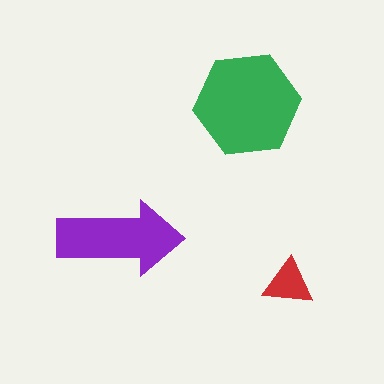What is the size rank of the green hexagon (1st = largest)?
1st.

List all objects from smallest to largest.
The red triangle, the purple arrow, the green hexagon.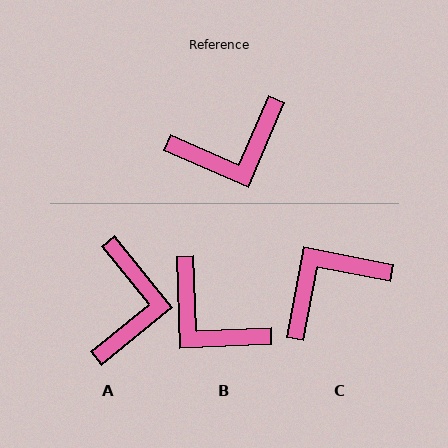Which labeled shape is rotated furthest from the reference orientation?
C, about 168 degrees away.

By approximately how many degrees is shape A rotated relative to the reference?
Approximately 62 degrees counter-clockwise.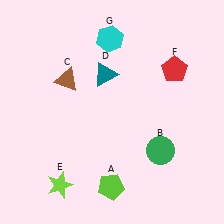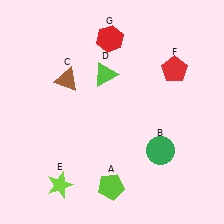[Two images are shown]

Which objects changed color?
D changed from teal to lime. G changed from cyan to red.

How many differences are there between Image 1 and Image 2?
There are 2 differences between the two images.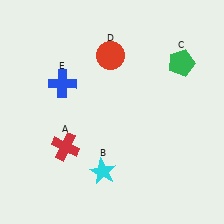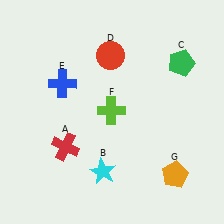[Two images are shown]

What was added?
A lime cross (F), an orange pentagon (G) were added in Image 2.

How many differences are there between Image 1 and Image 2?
There are 2 differences between the two images.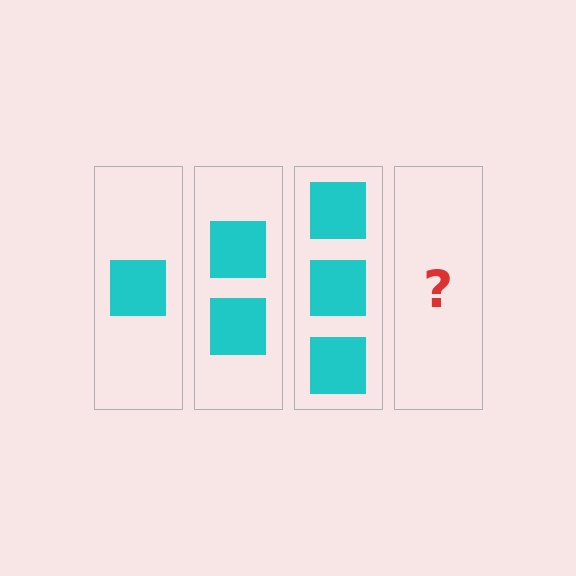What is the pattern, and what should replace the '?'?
The pattern is that each step adds one more square. The '?' should be 4 squares.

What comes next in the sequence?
The next element should be 4 squares.